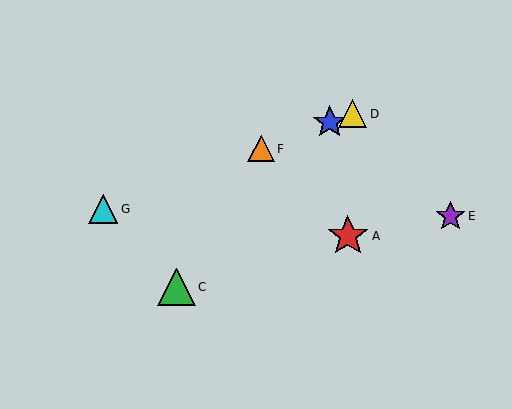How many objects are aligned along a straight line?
4 objects (B, D, F, G) are aligned along a straight line.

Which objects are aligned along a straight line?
Objects B, D, F, G are aligned along a straight line.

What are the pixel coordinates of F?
Object F is at (261, 149).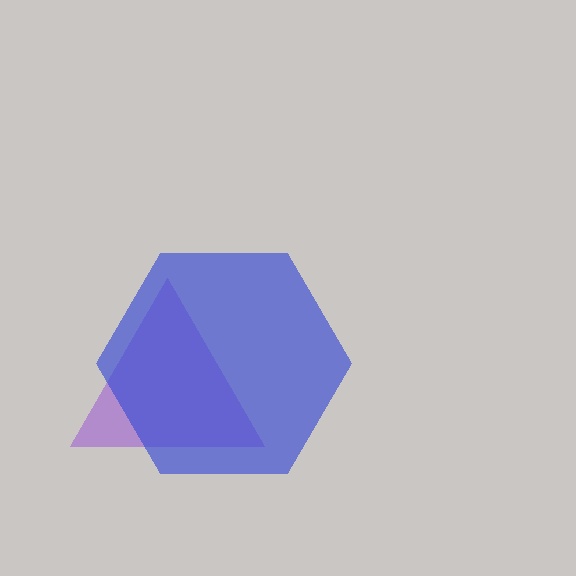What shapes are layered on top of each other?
The layered shapes are: a purple triangle, a blue hexagon.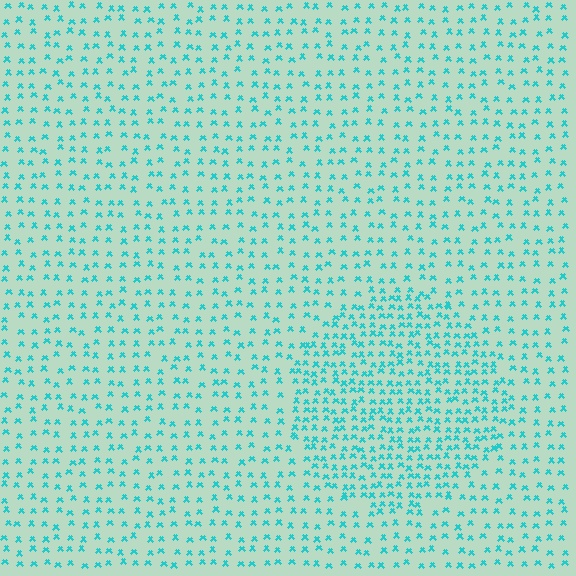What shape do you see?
I see a circle.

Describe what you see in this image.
The image contains small cyan elements arranged at two different densities. A circle-shaped region is visible where the elements are more densely packed than the surrounding area.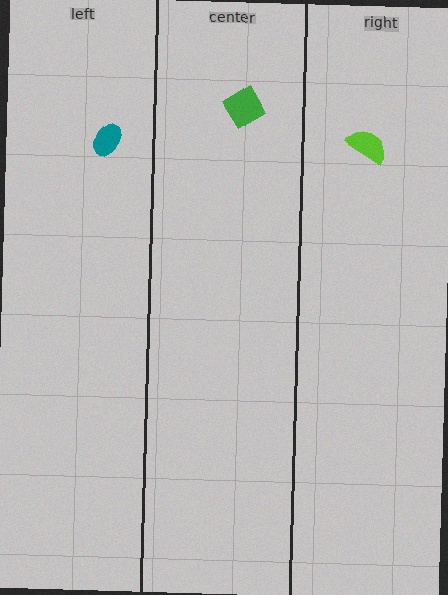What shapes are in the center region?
The green diamond.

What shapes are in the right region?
The lime semicircle.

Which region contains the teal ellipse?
The left region.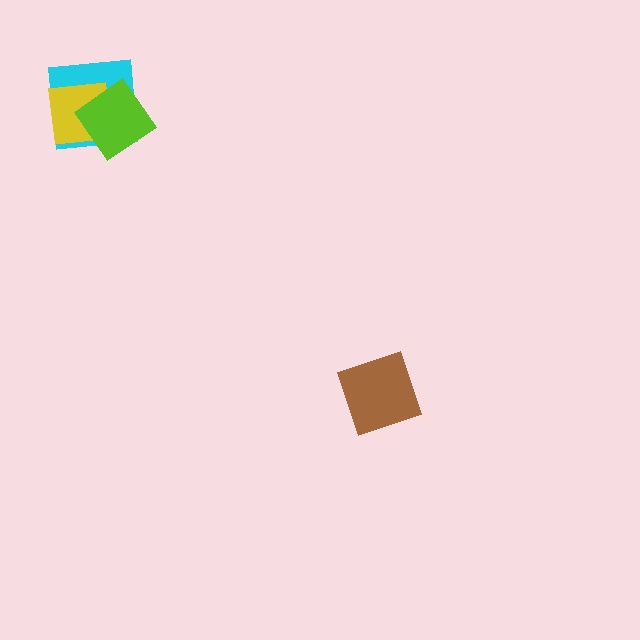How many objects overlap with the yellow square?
2 objects overlap with the yellow square.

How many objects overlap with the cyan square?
2 objects overlap with the cyan square.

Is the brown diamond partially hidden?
No, no other shape covers it.